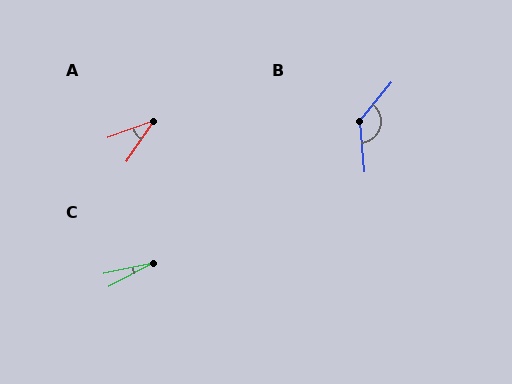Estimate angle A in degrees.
Approximately 36 degrees.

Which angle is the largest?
B, at approximately 136 degrees.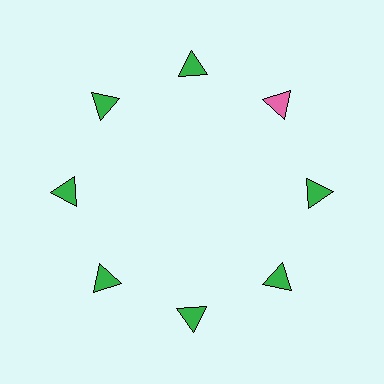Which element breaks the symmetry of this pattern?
The pink triangle at roughly the 2 o'clock position breaks the symmetry. All other shapes are green triangles.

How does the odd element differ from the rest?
It has a different color: pink instead of green.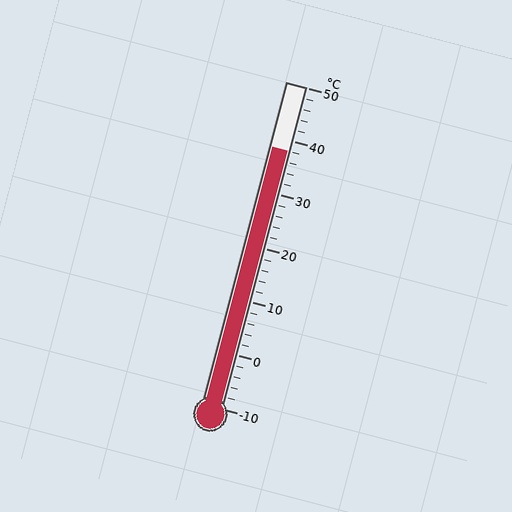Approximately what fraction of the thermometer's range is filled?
The thermometer is filled to approximately 80% of its range.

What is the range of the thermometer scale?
The thermometer scale ranges from -10°C to 50°C.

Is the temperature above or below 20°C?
The temperature is above 20°C.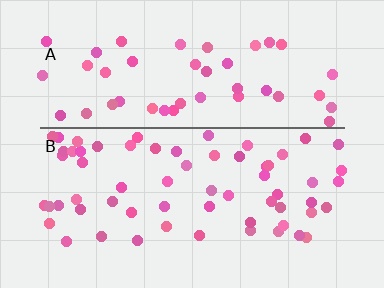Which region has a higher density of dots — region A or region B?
B (the bottom).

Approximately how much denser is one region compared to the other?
Approximately 1.3× — region B over region A.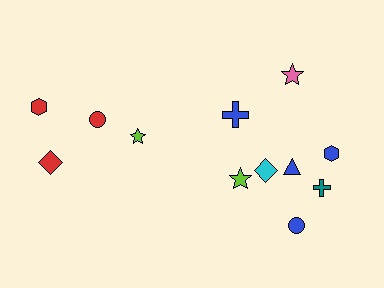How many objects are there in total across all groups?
There are 12 objects.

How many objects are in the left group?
There are 4 objects.